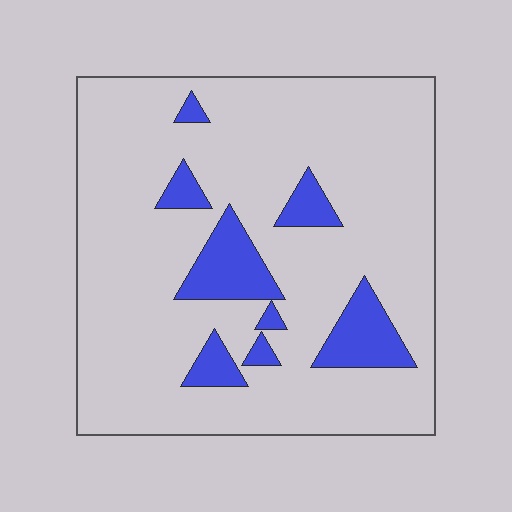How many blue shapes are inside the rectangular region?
8.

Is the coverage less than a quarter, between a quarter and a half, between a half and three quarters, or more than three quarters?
Less than a quarter.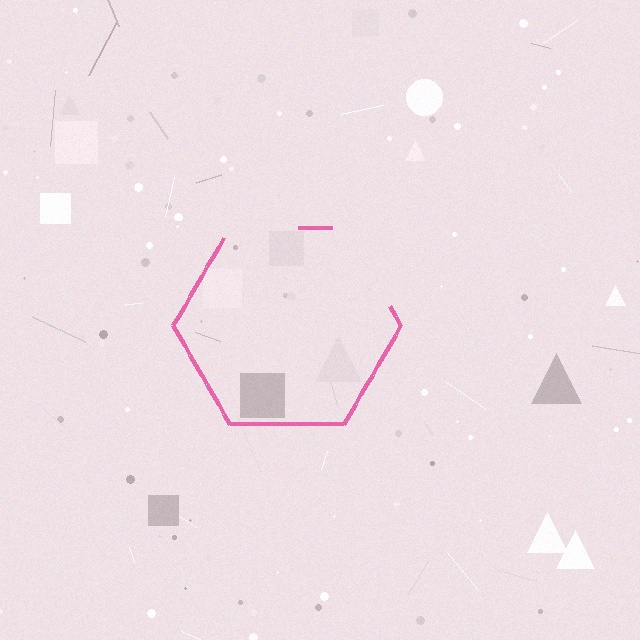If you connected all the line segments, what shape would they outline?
They would outline a hexagon.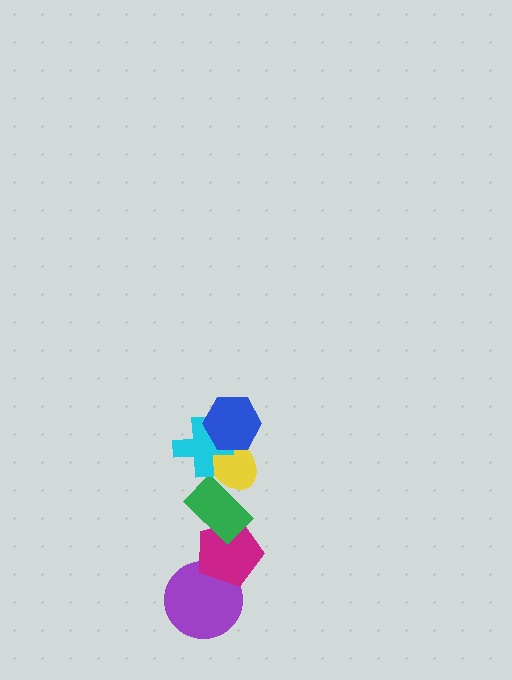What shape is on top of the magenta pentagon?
The green rectangle is on top of the magenta pentagon.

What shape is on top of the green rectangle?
The yellow ellipse is on top of the green rectangle.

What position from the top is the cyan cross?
The cyan cross is 2nd from the top.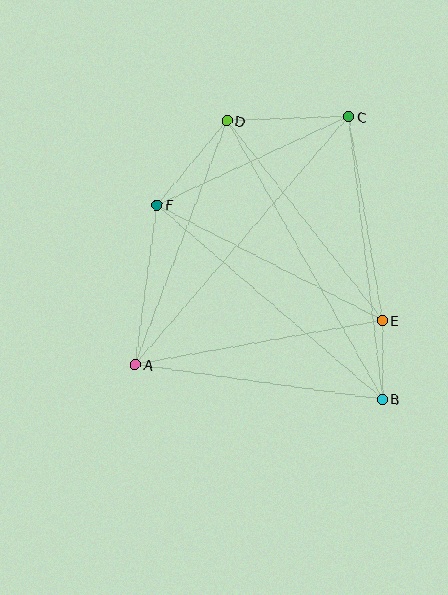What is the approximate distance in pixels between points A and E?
The distance between A and E is approximately 251 pixels.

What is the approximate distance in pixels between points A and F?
The distance between A and F is approximately 161 pixels.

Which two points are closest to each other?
Points B and E are closest to each other.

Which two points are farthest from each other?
Points A and C are farthest from each other.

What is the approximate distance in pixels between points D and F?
The distance between D and F is approximately 109 pixels.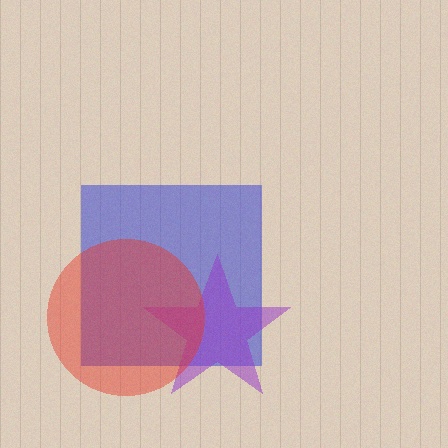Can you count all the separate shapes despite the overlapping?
Yes, there are 3 separate shapes.